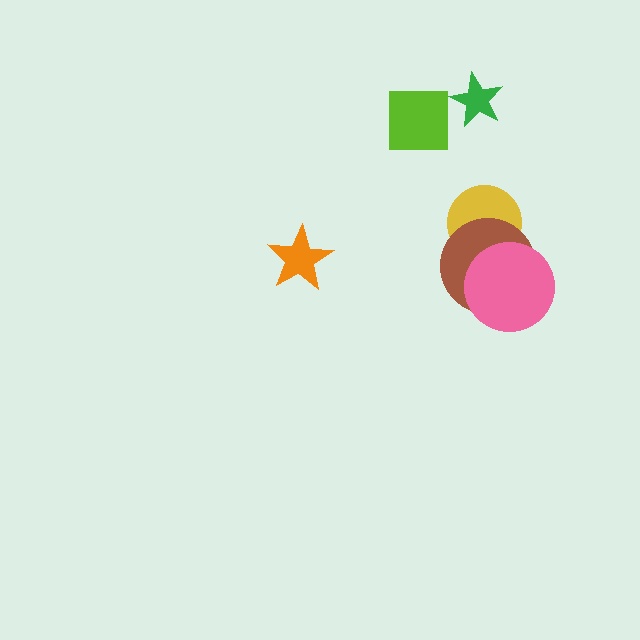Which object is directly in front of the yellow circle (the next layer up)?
The brown circle is directly in front of the yellow circle.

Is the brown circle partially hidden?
Yes, it is partially covered by another shape.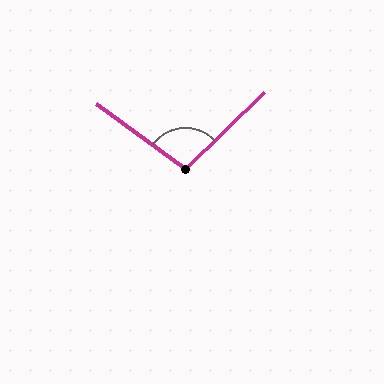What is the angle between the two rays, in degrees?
Approximately 100 degrees.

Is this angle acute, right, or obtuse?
It is obtuse.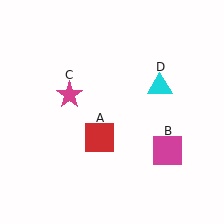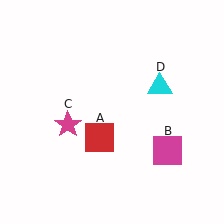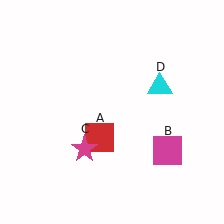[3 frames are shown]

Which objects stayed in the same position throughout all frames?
Red square (object A) and magenta square (object B) and cyan triangle (object D) remained stationary.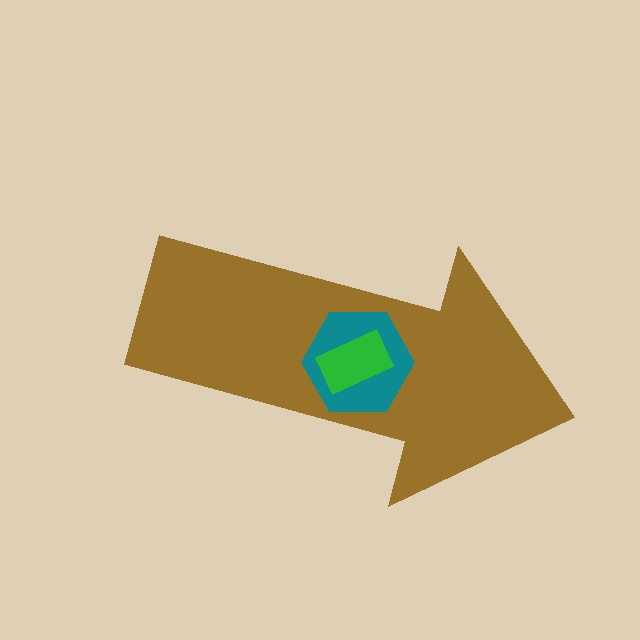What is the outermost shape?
The brown arrow.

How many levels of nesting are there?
3.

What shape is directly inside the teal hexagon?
The green rectangle.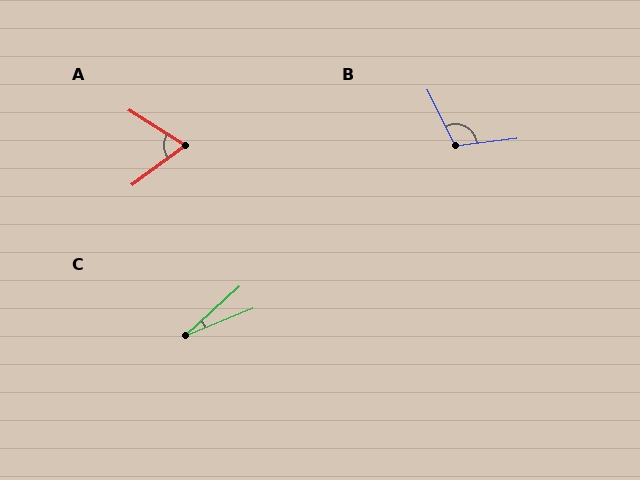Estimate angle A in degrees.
Approximately 69 degrees.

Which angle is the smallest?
C, at approximately 20 degrees.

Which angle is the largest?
B, at approximately 110 degrees.